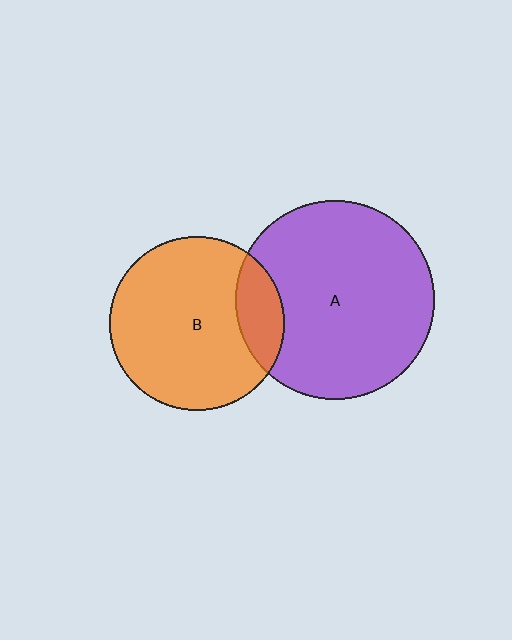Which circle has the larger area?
Circle A (purple).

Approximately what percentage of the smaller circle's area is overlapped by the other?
Approximately 15%.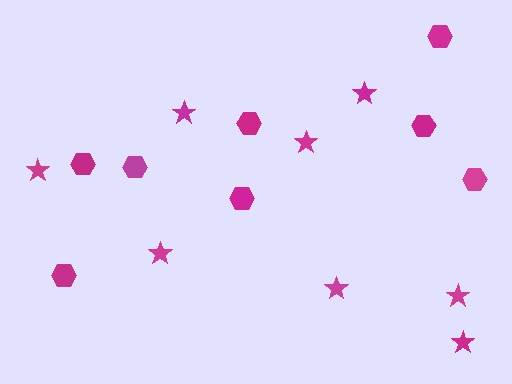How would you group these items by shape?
There are 2 groups: one group of stars (8) and one group of hexagons (8).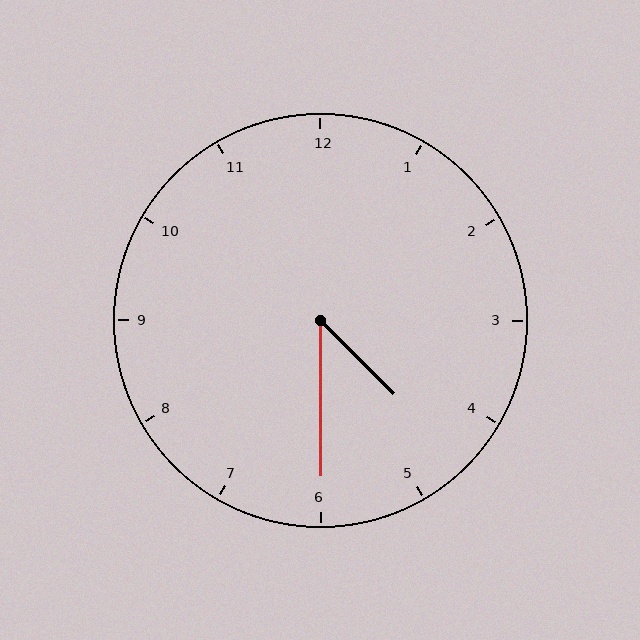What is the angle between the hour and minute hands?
Approximately 45 degrees.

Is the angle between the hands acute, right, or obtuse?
It is acute.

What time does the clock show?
4:30.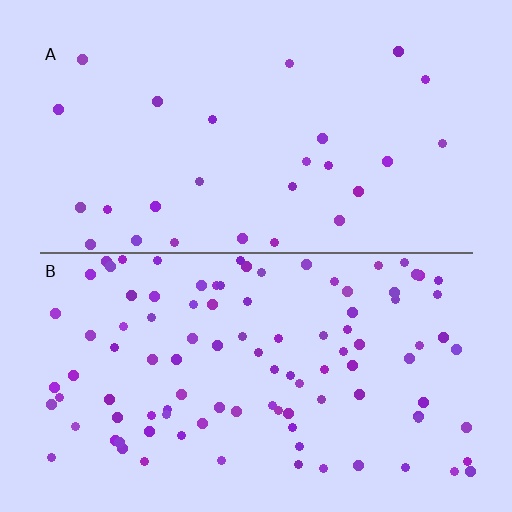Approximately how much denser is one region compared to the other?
Approximately 3.7× — region B over region A.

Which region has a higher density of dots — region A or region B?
B (the bottom).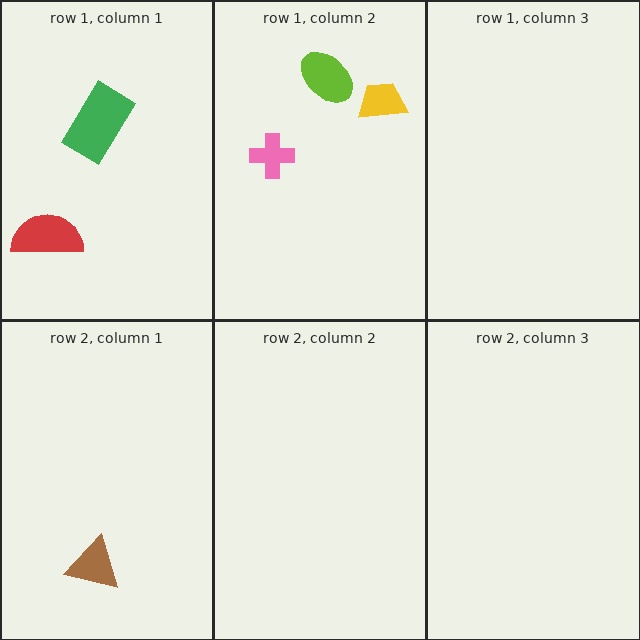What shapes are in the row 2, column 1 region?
The brown triangle.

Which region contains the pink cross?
The row 1, column 2 region.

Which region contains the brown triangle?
The row 2, column 1 region.